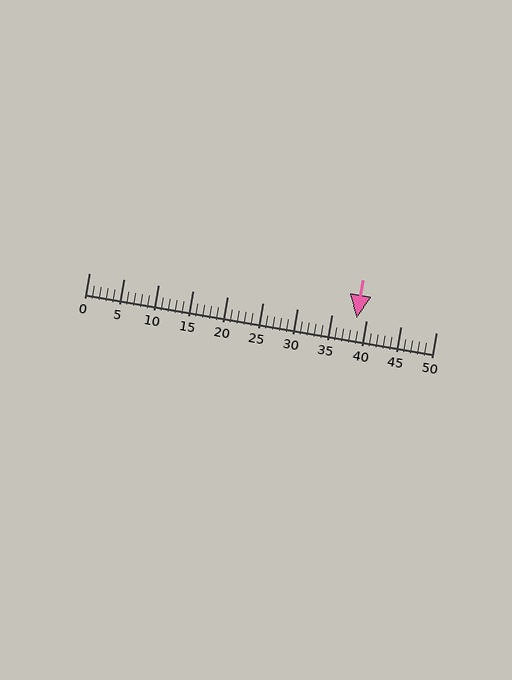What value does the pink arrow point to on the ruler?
The pink arrow points to approximately 38.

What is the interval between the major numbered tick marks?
The major tick marks are spaced 5 units apart.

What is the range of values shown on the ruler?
The ruler shows values from 0 to 50.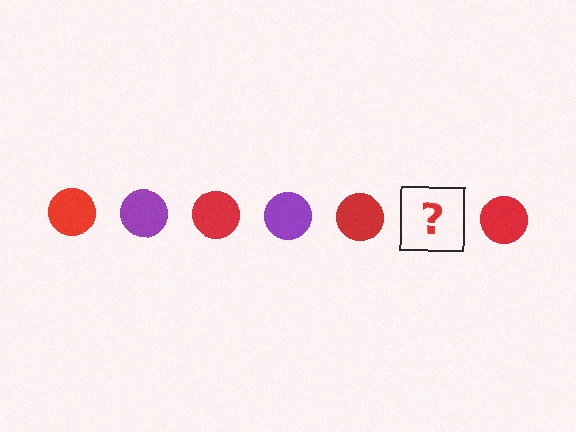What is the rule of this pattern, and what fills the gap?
The rule is that the pattern cycles through red, purple circles. The gap should be filled with a purple circle.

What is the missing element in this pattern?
The missing element is a purple circle.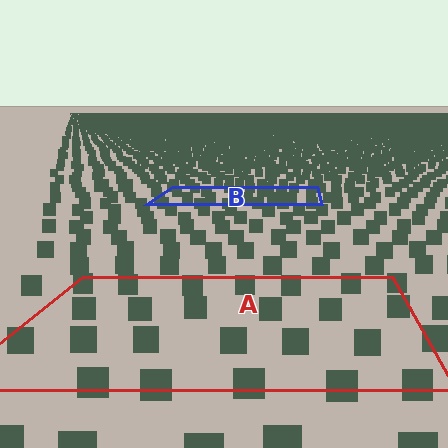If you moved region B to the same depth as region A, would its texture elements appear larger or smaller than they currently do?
They would appear larger. At a closer depth, the same texture elements are projected at a bigger on-screen size.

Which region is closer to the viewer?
Region A is closer. The texture elements there are larger and more spread out.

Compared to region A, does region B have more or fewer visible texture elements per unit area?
Region B has more texture elements per unit area — they are packed more densely because it is farther away.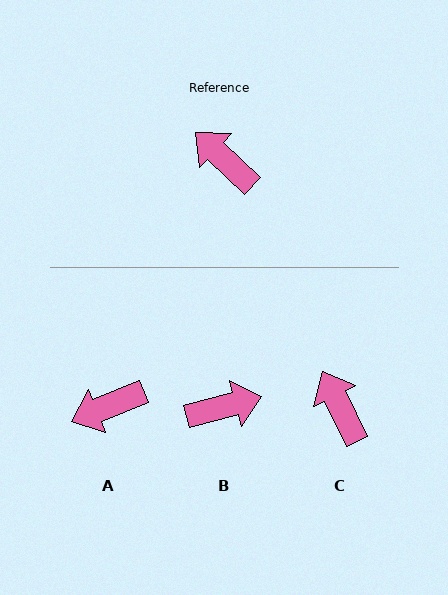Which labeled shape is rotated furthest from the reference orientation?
B, about 122 degrees away.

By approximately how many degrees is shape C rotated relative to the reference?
Approximately 20 degrees clockwise.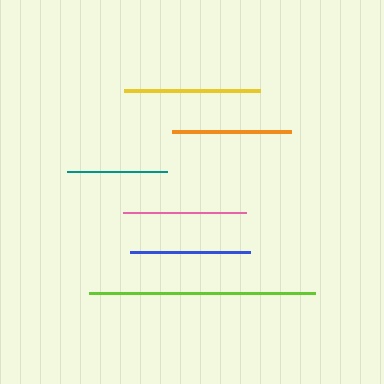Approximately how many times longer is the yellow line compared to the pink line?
The yellow line is approximately 1.1 times the length of the pink line.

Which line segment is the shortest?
The teal line is the shortest at approximately 100 pixels.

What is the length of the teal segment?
The teal segment is approximately 100 pixels long.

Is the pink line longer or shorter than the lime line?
The lime line is longer than the pink line.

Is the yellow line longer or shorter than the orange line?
The yellow line is longer than the orange line.